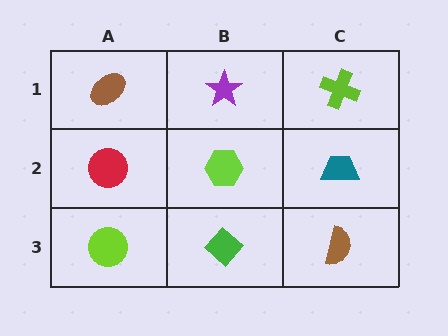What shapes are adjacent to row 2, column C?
A lime cross (row 1, column C), a brown semicircle (row 3, column C), a lime hexagon (row 2, column B).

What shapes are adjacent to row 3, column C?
A teal trapezoid (row 2, column C), a green diamond (row 3, column B).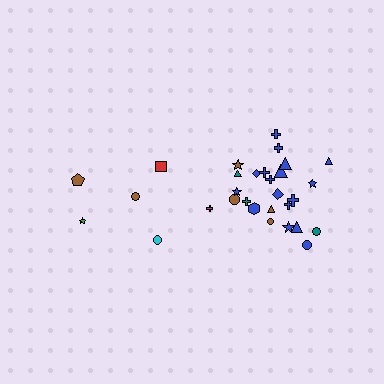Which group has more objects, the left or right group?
The right group.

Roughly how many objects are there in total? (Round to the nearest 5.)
Roughly 30 objects in total.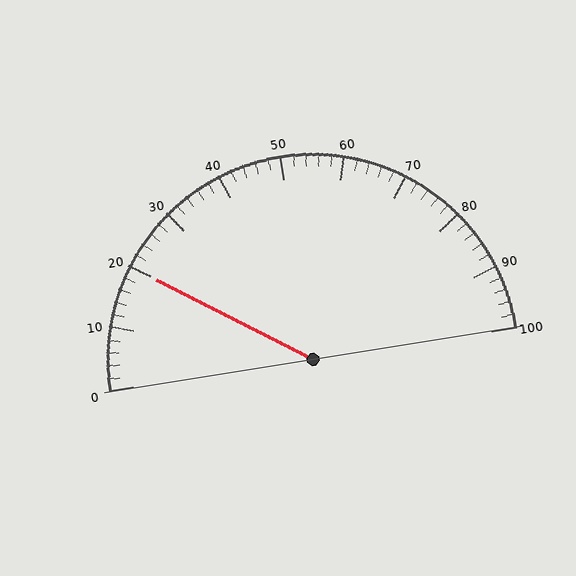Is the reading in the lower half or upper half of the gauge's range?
The reading is in the lower half of the range (0 to 100).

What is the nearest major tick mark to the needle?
The nearest major tick mark is 20.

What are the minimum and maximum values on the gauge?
The gauge ranges from 0 to 100.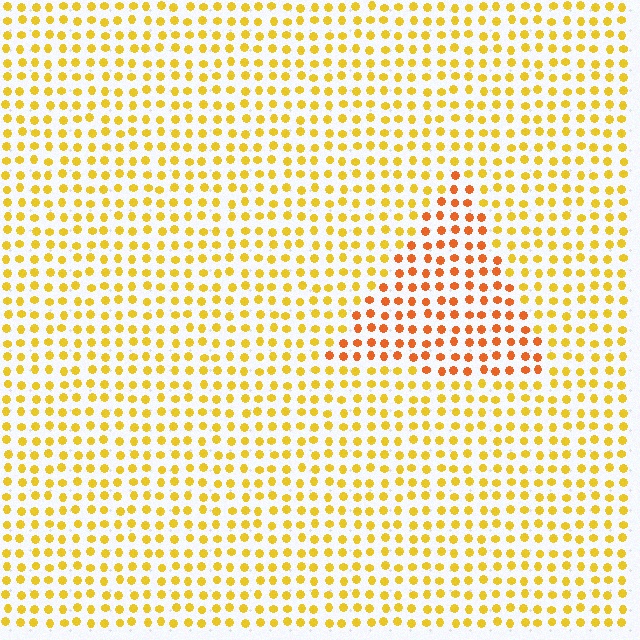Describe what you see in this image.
The image is filled with small yellow elements in a uniform arrangement. A triangle-shaped region is visible where the elements are tinted to a slightly different hue, forming a subtle color boundary.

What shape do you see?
I see a triangle.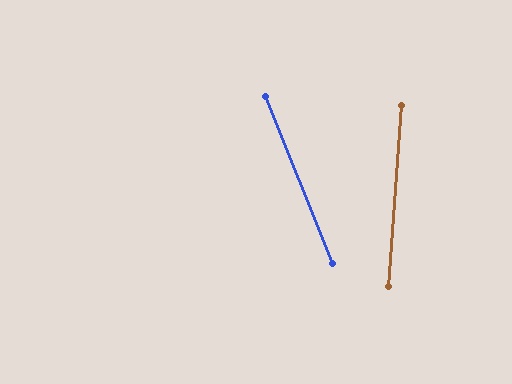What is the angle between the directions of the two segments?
Approximately 26 degrees.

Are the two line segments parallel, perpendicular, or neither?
Neither parallel nor perpendicular — they differ by about 26°.